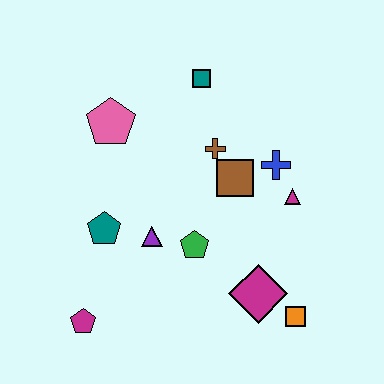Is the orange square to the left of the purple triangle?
No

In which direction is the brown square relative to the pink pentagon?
The brown square is to the right of the pink pentagon.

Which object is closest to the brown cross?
The brown square is closest to the brown cross.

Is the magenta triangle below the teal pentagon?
No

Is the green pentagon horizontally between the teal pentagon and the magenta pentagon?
No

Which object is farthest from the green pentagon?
The teal square is farthest from the green pentagon.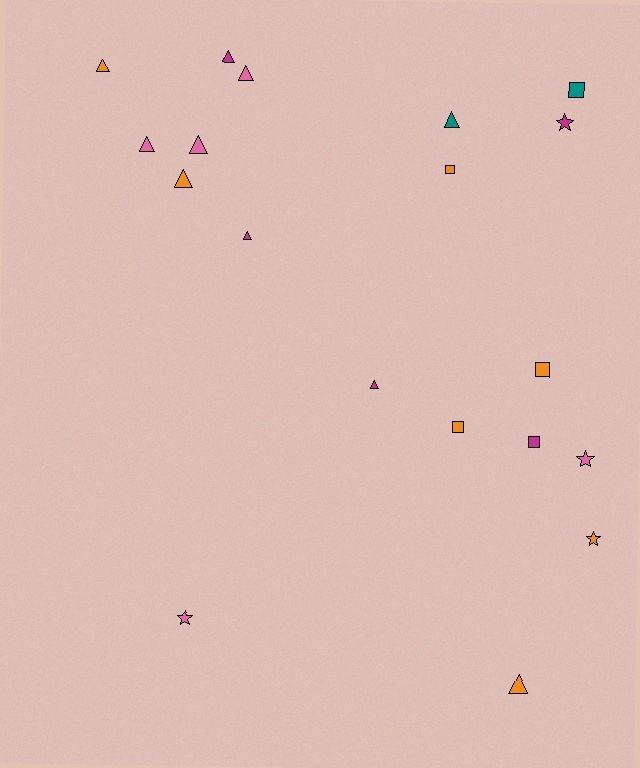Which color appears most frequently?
Orange, with 7 objects.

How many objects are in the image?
There are 19 objects.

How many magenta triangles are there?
There are 3 magenta triangles.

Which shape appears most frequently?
Triangle, with 10 objects.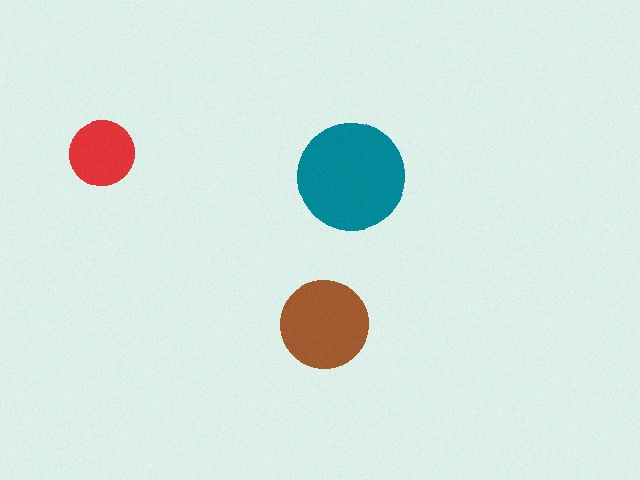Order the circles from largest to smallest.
the teal one, the brown one, the red one.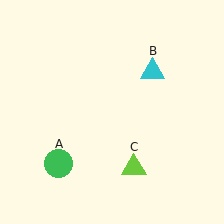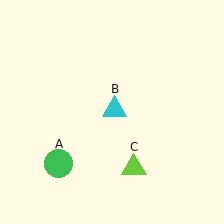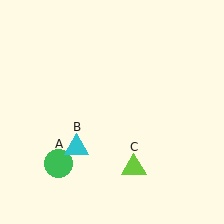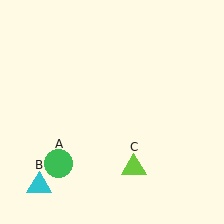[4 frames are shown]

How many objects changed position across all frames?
1 object changed position: cyan triangle (object B).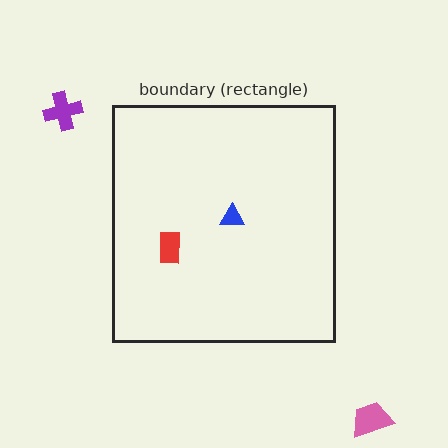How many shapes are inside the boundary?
2 inside, 2 outside.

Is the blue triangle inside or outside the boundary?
Inside.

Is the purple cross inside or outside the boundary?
Outside.